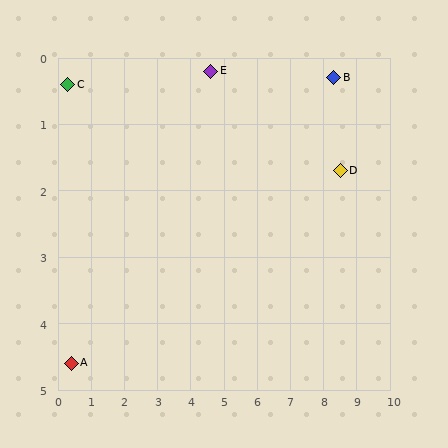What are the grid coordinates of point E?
Point E is at approximately (4.6, 0.2).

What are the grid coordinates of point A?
Point A is at approximately (0.4, 4.6).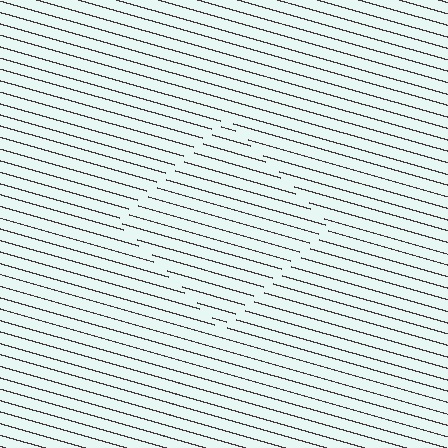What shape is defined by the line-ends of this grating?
An illusory square. The interior of the shape contains the same grating, shifted by half a period — the contour is defined by the phase discontinuity where line-ends from the inner and outer gratings abut.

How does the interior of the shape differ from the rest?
The interior of the shape contains the same grating, shifted by half a period — the contour is defined by the phase discontinuity where line-ends from the inner and outer gratings abut.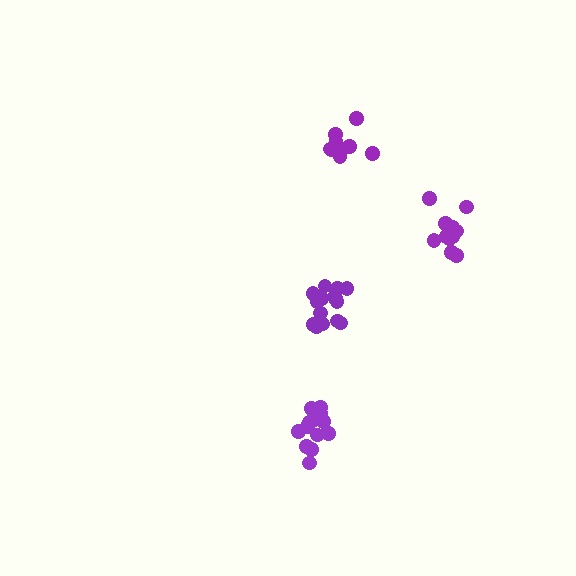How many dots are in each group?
Group 1: 13 dots, Group 2: 16 dots, Group 3: 11 dots, Group 4: 14 dots (54 total).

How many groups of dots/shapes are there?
There are 4 groups.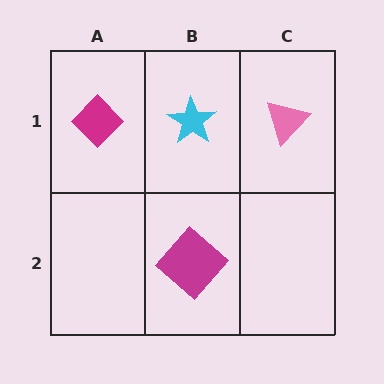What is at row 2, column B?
A magenta diamond.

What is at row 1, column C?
A pink triangle.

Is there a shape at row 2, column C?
No, that cell is empty.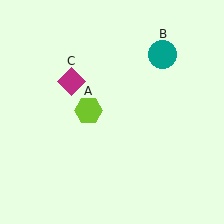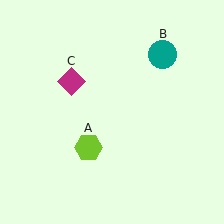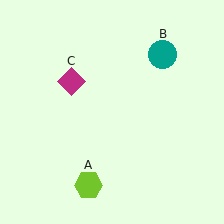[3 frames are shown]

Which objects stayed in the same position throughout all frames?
Teal circle (object B) and magenta diamond (object C) remained stationary.